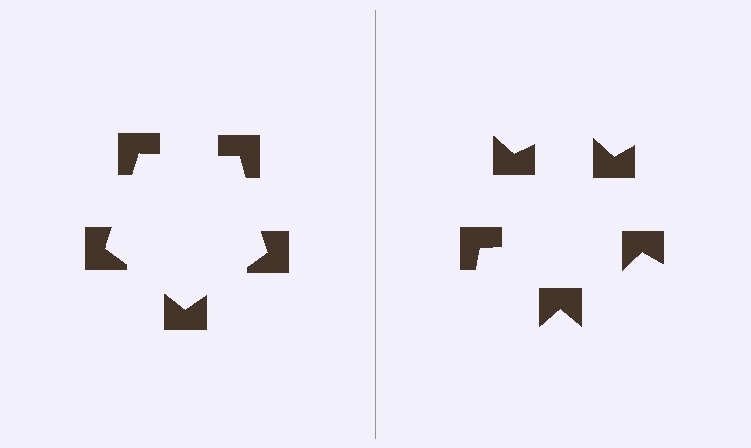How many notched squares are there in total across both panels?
10 — 5 on each side.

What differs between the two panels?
The notched squares are positioned identically on both sides; only the wedge orientations differ. On the left they align to a pentagon; on the right they are misaligned.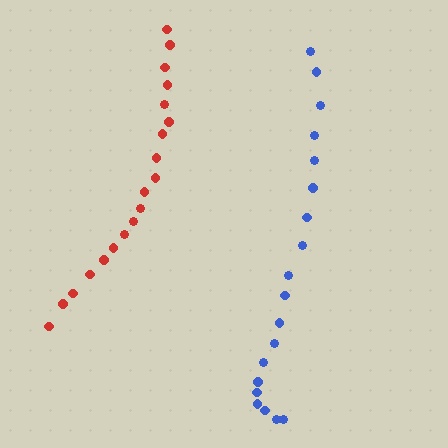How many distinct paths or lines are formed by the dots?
There are 2 distinct paths.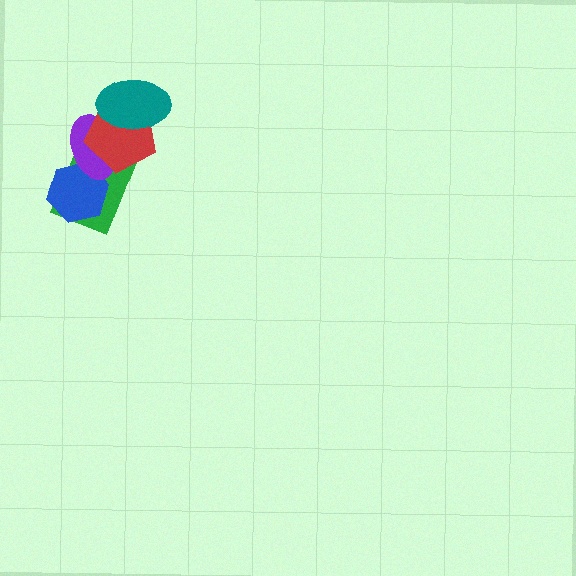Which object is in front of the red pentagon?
The teal ellipse is in front of the red pentagon.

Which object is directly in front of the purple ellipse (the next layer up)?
The red pentagon is directly in front of the purple ellipse.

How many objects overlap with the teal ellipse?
2 objects overlap with the teal ellipse.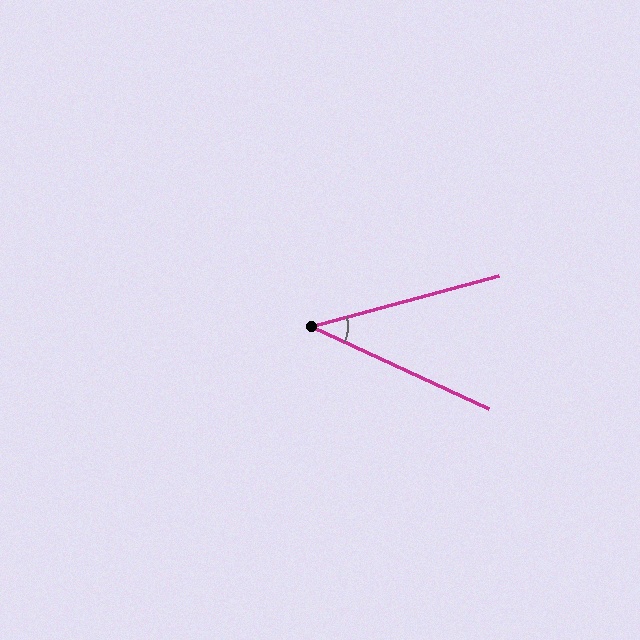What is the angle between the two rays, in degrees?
Approximately 40 degrees.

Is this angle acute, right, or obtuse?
It is acute.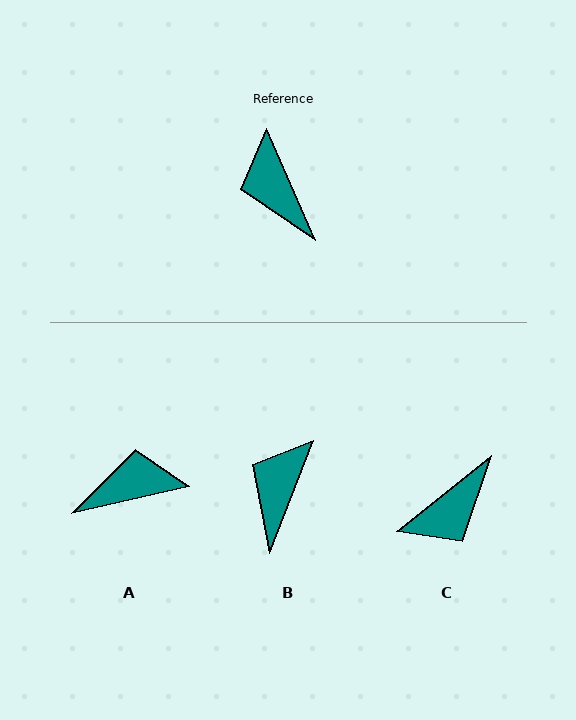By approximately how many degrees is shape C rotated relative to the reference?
Approximately 105 degrees counter-clockwise.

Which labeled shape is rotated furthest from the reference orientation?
C, about 105 degrees away.